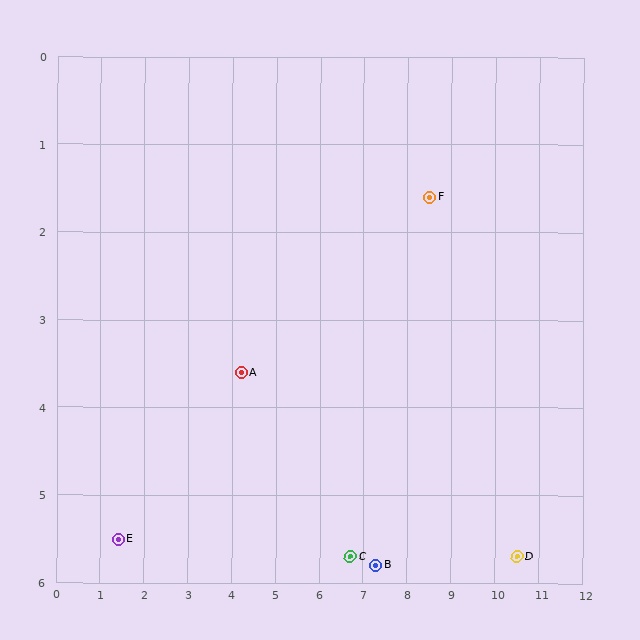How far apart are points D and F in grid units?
Points D and F are about 4.6 grid units apart.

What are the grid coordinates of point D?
Point D is at approximately (10.5, 5.7).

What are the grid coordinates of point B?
Point B is at approximately (7.3, 5.8).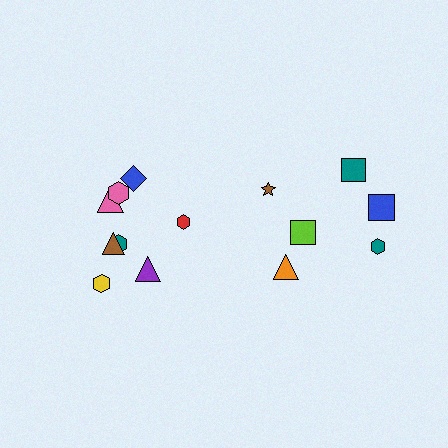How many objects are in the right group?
There are 6 objects.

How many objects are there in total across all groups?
There are 14 objects.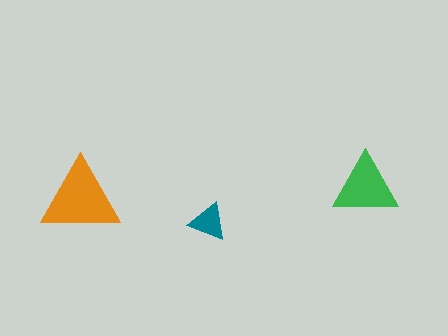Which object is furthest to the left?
The orange triangle is leftmost.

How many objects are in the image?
There are 3 objects in the image.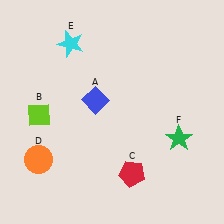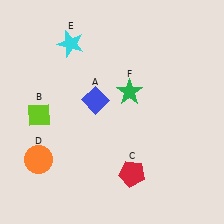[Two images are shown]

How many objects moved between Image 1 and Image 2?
1 object moved between the two images.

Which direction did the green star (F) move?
The green star (F) moved left.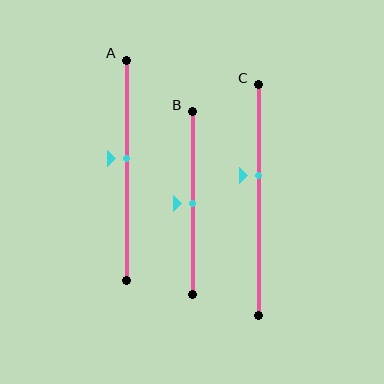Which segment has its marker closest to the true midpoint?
Segment B has its marker closest to the true midpoint.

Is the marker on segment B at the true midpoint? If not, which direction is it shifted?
Yes, the marker on segment B is at the true midpoint.